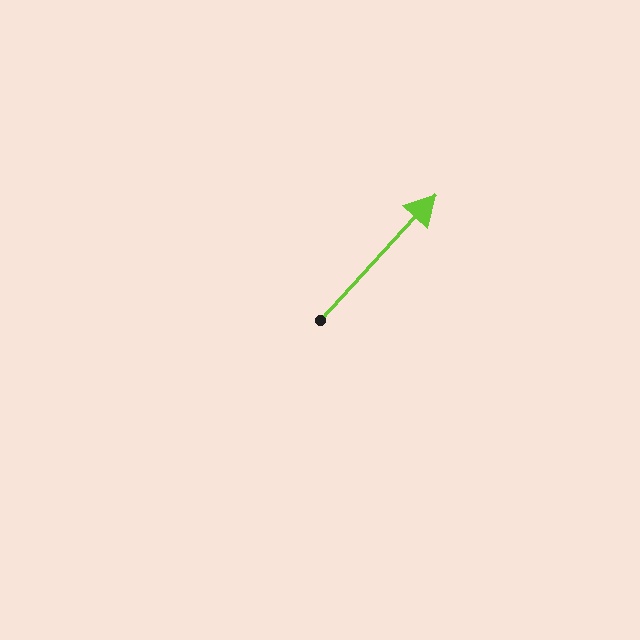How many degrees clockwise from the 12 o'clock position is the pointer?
Approximately 43 degrees.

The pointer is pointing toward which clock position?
Roughly 1 o'clock.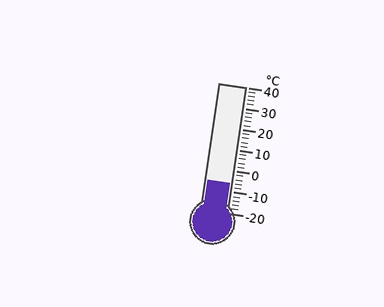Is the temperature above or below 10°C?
The temperature is below 10°C.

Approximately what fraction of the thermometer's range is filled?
The thermometer is filled to approximately 25% of its range.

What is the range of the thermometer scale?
The thermometer scale ranges from -20°C to 40°C.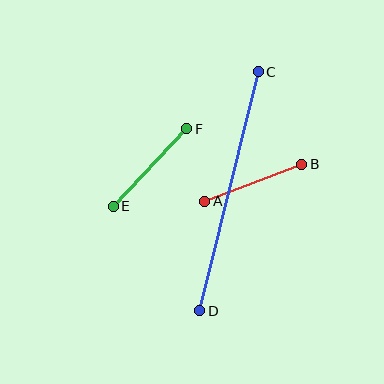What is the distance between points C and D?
The distance is approximately 246 pixels.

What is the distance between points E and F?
The distance is approximately 107 pixels.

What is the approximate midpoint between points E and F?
The midpoint is at approximately (150, 167) pixels.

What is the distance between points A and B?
The distance is approximately 104 pixels.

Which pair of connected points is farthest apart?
Points C and D are farthest apart.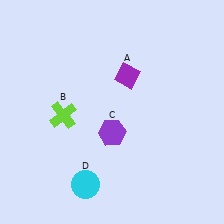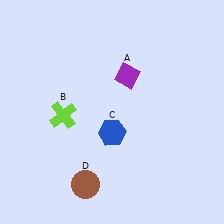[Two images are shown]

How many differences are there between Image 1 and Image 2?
There are 2 differences between the two images.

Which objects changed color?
C changed from purple to blue. D changed from cyan to brown.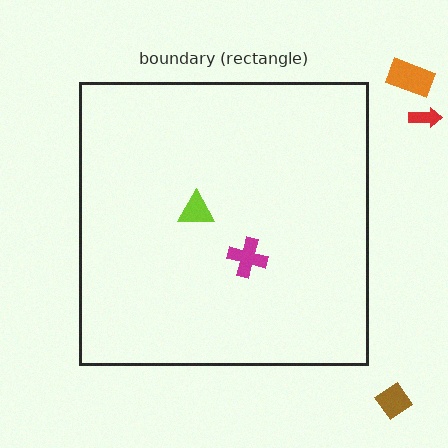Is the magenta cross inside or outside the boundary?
Inside.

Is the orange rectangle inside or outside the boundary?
Outside.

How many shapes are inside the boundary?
2 inside, 3 outside.